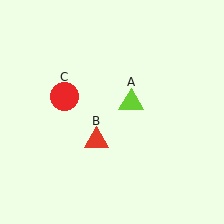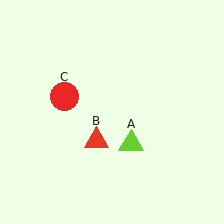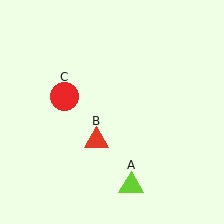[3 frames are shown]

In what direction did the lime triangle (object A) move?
The lime triangle (object A) moved down.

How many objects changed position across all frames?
1 object changed position: lime triangle (object A).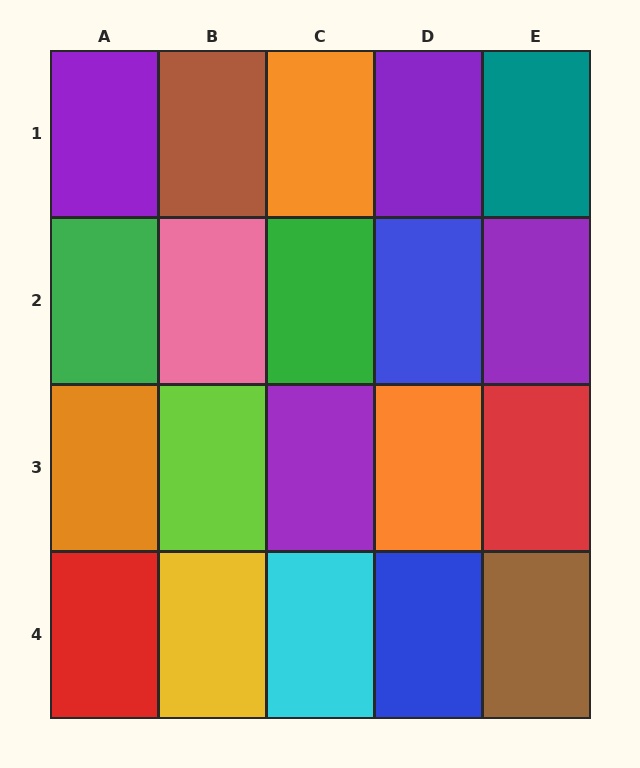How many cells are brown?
2 cells are brown.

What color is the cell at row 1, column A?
Purple.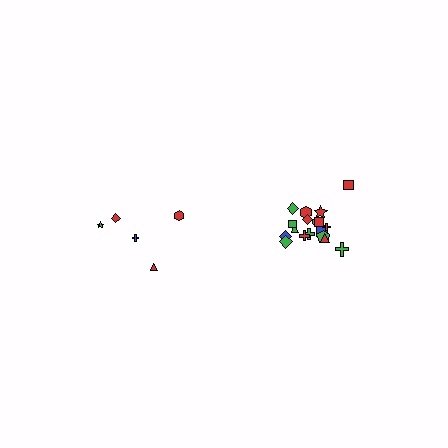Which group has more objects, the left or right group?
The right group.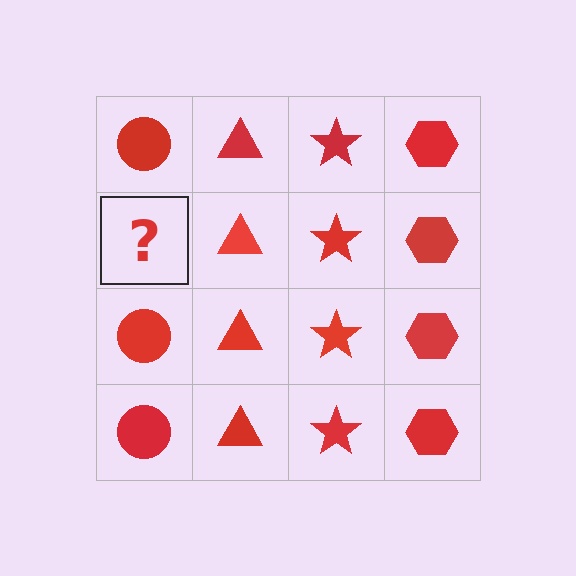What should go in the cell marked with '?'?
The missing cell should contain a red circle.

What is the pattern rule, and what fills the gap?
The rule is that each column has a consistent shape. The gap should be filled with a red circle.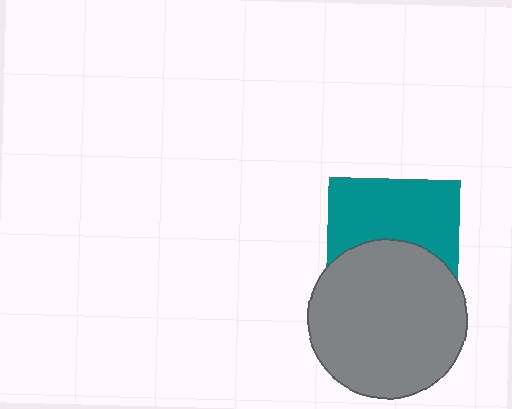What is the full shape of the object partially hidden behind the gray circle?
The partially hidden object is a teal square.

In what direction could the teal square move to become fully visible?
The teal square could move up. That would shift it out from behind the gray circle entirely.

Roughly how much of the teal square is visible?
About half of it is visible (roughly 53%).